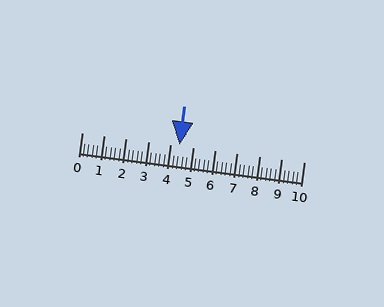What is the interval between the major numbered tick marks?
The major tick marks are spaced 1 units apart.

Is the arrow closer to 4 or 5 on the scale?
The arrow is closer to 4.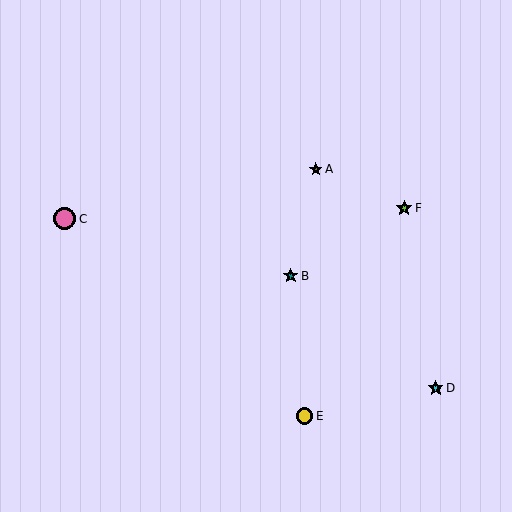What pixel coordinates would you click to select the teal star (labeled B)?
Click at (291, 276) to select the teal star B.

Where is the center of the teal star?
The center of the teal star is at (291, 276).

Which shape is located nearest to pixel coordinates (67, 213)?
The pink circle (labeled C) at (65, 219) is nearest to that location.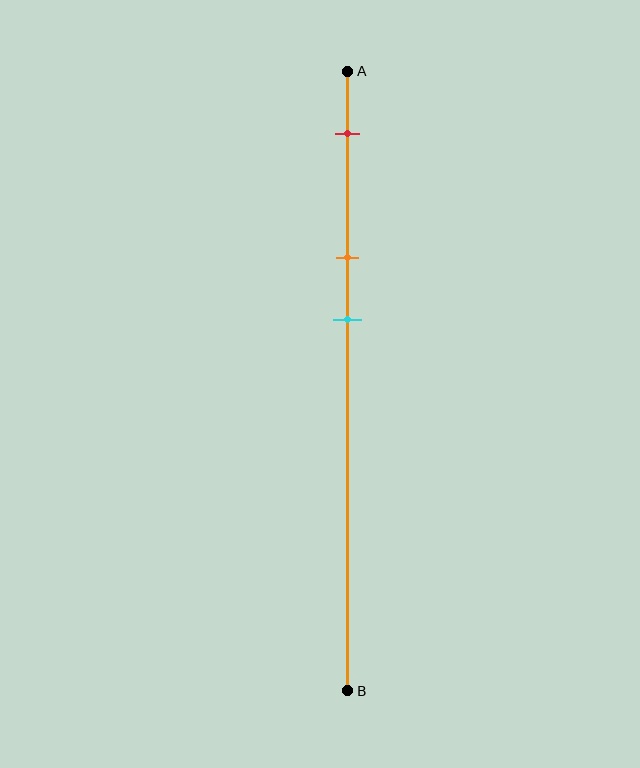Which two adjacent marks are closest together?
The orange and cyan marks are the closest adjacent pair.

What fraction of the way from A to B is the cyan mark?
The cyan mark is approximately 40% (0.4) of the way from A to B.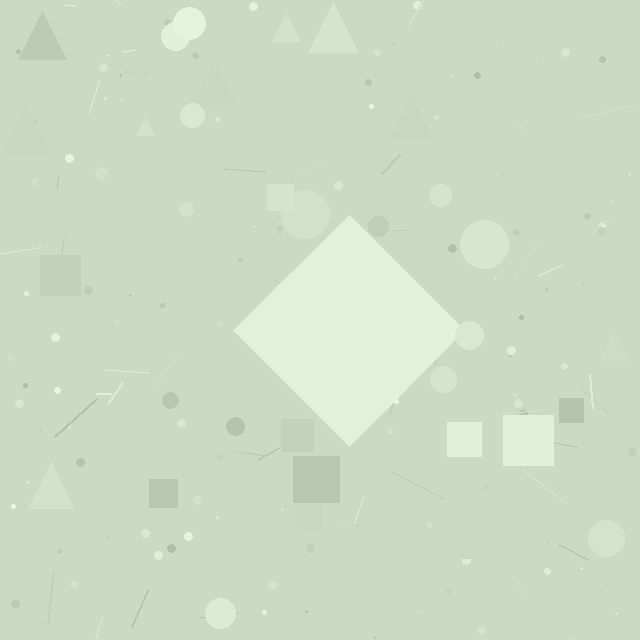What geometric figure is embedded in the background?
A diamond is embedded in the background.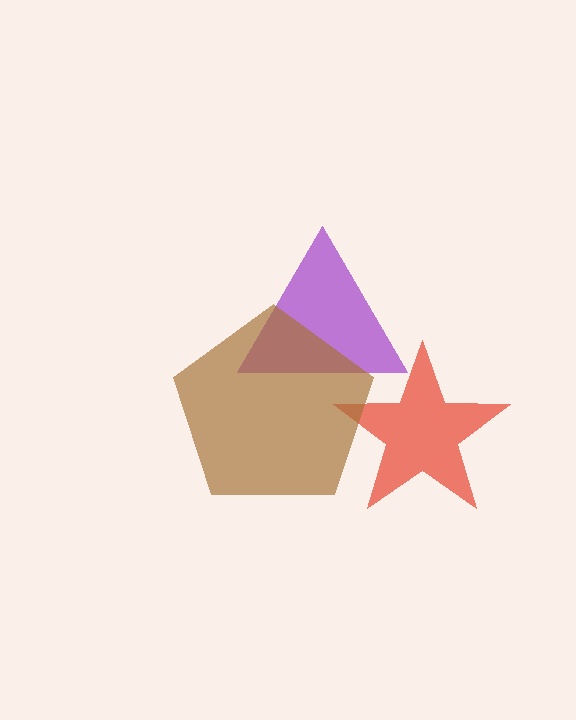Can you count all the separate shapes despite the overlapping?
Yes, there are 3 separate shapes.